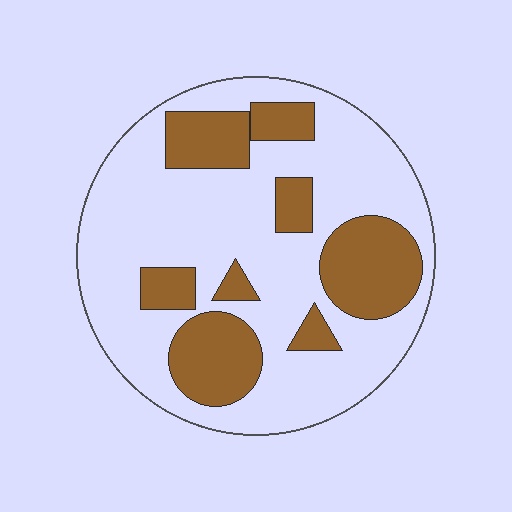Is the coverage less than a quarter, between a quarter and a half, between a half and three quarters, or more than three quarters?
Between a quarter and a half.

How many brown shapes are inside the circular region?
8.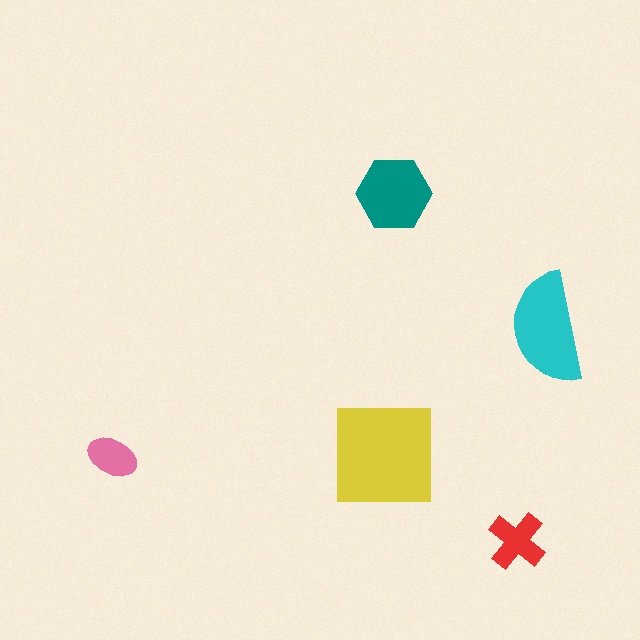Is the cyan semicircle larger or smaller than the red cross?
Larger.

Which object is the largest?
The yellow square.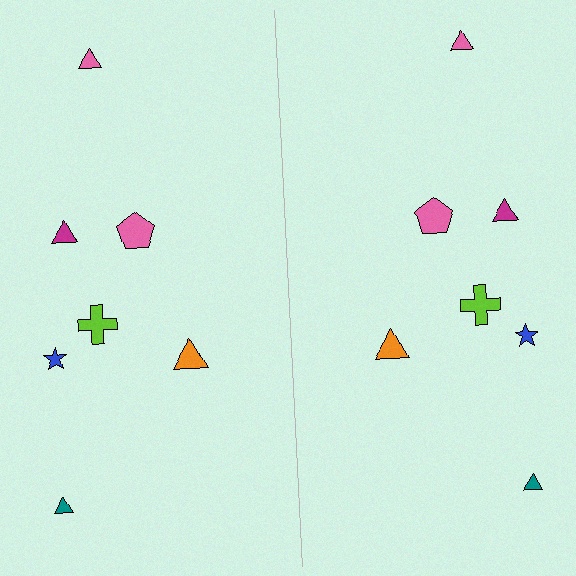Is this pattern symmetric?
Yes, this pattern has bilateral (reflection) symmetry.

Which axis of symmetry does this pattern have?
The pattern has a vertical axis of symmetry running through the center of the image.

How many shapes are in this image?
There are 14 shapes in this image.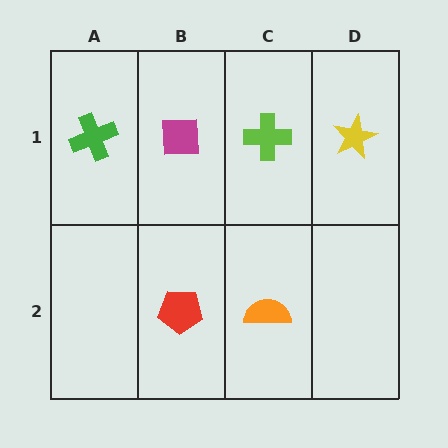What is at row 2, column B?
A red pentagon.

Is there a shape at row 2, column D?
No, that cell is empty.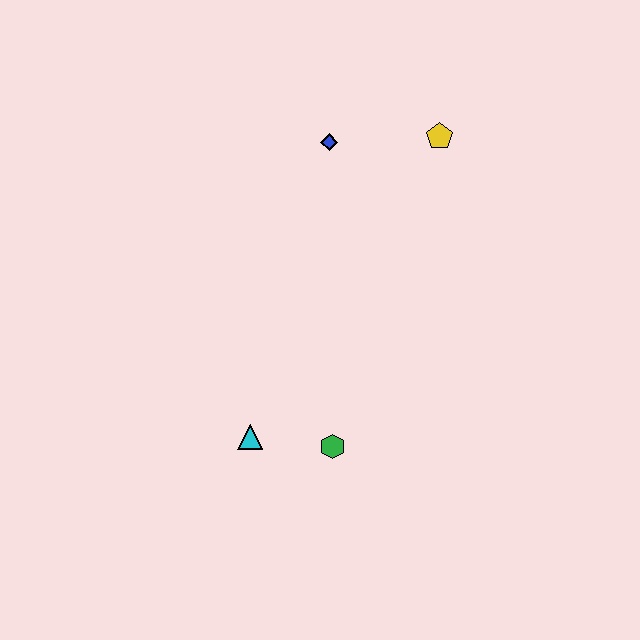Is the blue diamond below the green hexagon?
No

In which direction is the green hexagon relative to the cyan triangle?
The green hexagon is to the right of the cyan triangle.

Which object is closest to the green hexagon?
The cyan triangle is closest to the green hexagon.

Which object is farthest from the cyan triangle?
The yellow pentagon is farthest from the cyan triangle.